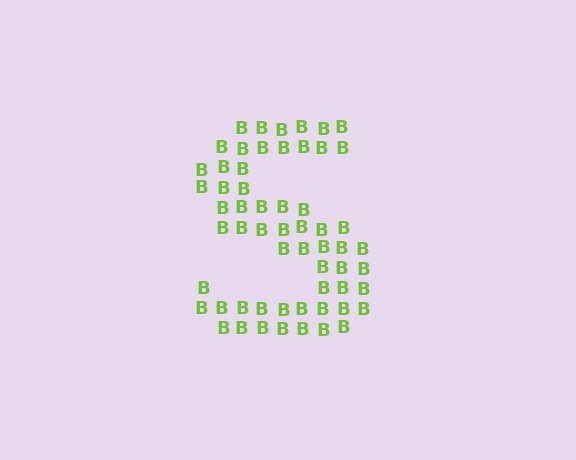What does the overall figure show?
The overall figure shows the letter S.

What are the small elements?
The small elements are letter B's.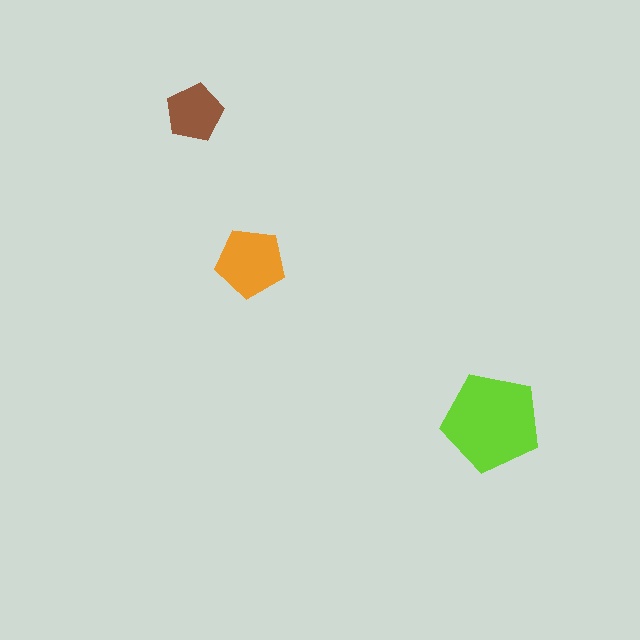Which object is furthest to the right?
The lime pentagon is rightmost.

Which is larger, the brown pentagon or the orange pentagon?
The orange one.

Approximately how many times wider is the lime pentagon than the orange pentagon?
About 1.5 times wider.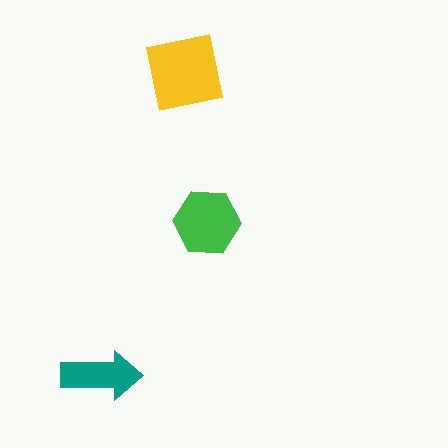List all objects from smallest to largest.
The teal arrow, the green hexagon, the yellow square.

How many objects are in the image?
There are 3 objects in the image.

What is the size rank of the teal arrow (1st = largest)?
3rd.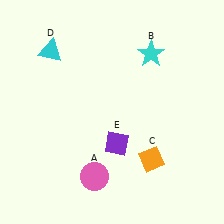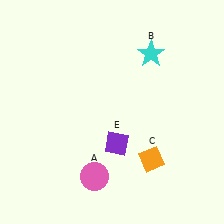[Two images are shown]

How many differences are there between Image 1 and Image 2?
There is 1 difference between the two images.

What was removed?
The cyan triangle (D) was removed in Image 2.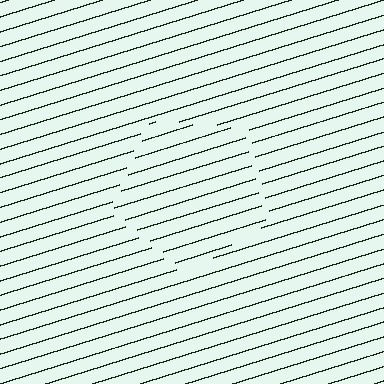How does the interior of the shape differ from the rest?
The interior of the shape contains the same grating, shifted by half a period — the contour is defined by the phase discontinuity where line-ends from the inner and outer gratings abut.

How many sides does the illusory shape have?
5 sides — the line-ends trace a pentagon.